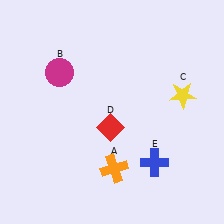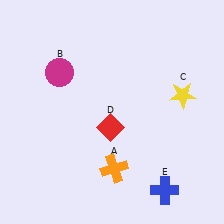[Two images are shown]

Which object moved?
The blue cross (E) moved down.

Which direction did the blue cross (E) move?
The blue cross (E) moved down.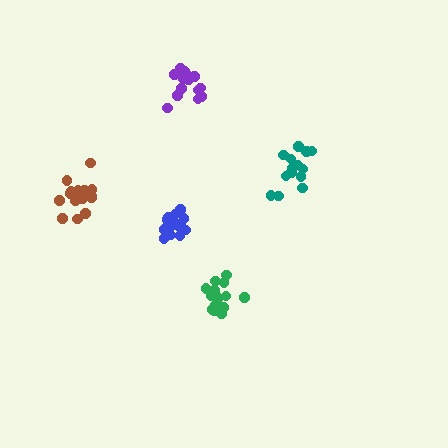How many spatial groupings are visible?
There are 5 spatial groupings.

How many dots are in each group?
Group 1: 16 dots, Group 2: 14 dots, Group 3: 14 dots, Group 4: 14 dots, Group 5: 19 dots (77 total).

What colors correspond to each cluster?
The clusters are colored: blue, purple, teal, green, brown.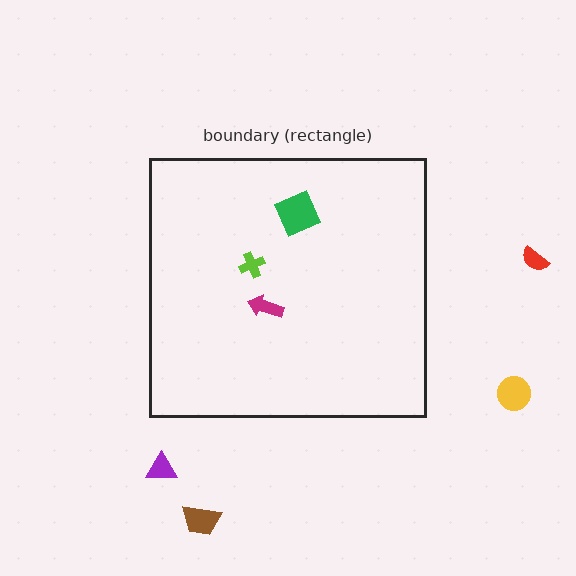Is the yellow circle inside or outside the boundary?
Outside.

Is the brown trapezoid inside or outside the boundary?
Outside.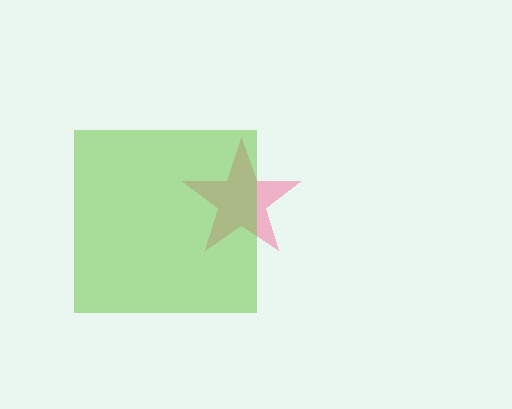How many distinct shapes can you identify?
There are 2 distinct shapes: a pink star, a lime square.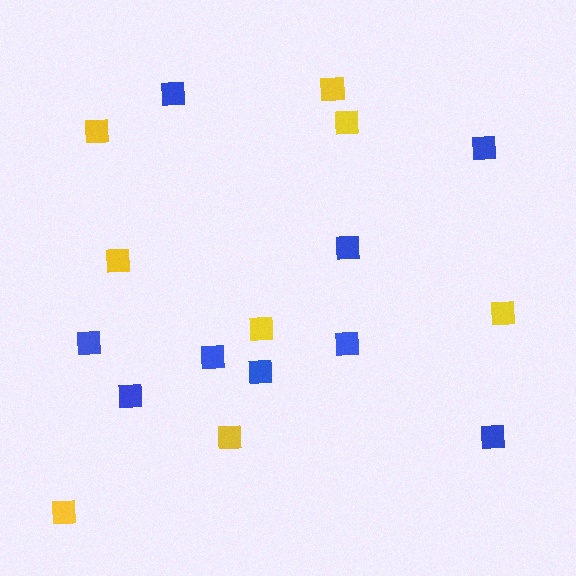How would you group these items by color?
There are 2 groups: one group of blue squares (9) and one group of yellow squares (8).